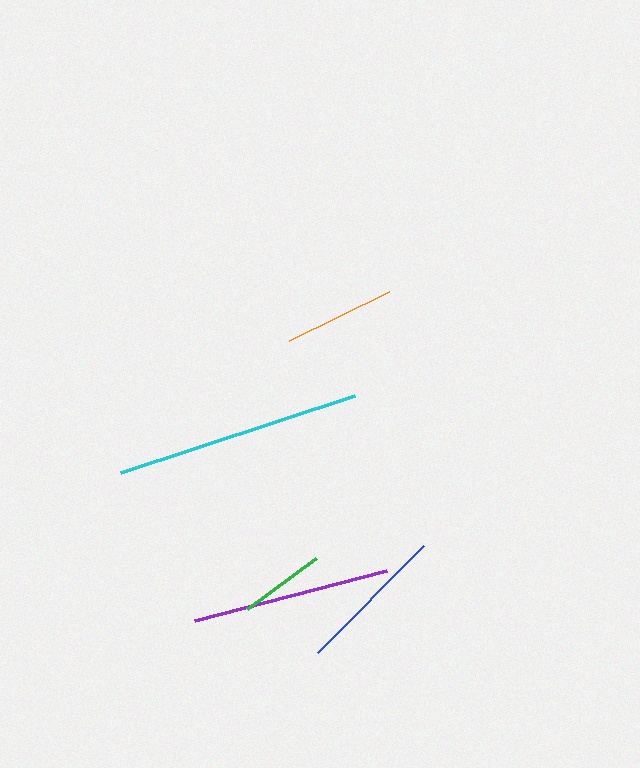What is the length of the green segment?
The green segment is approximately 86 pixels long.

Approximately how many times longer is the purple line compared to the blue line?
The purple line is approximately 1.3 times the length of the blue line.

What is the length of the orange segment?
The orange segment is approximately 111 pixels long.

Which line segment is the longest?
The cyan line is the longest at approximately 247 pixels.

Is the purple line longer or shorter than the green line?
The purple line is longer than the green line.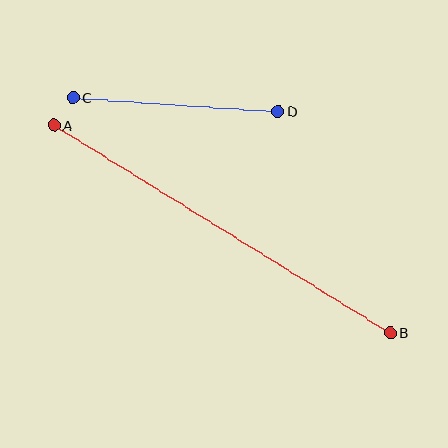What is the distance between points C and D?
The distance is approximately 205 pixels.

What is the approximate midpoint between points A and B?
The midpoint is at approximately (222, 229) pixels.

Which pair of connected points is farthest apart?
Points A and B are farthest apart.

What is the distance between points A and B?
The distance is approximately 395 pixels.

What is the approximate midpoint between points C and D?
The midpoint is at approximately (175, 104) pixels.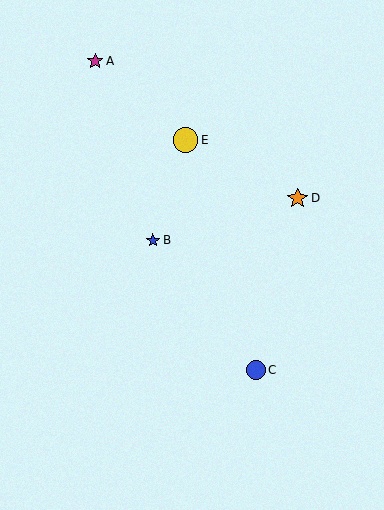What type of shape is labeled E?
Shape E is a yellow circle.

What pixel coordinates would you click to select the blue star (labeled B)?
Click at (153, 240) to select the blue star B.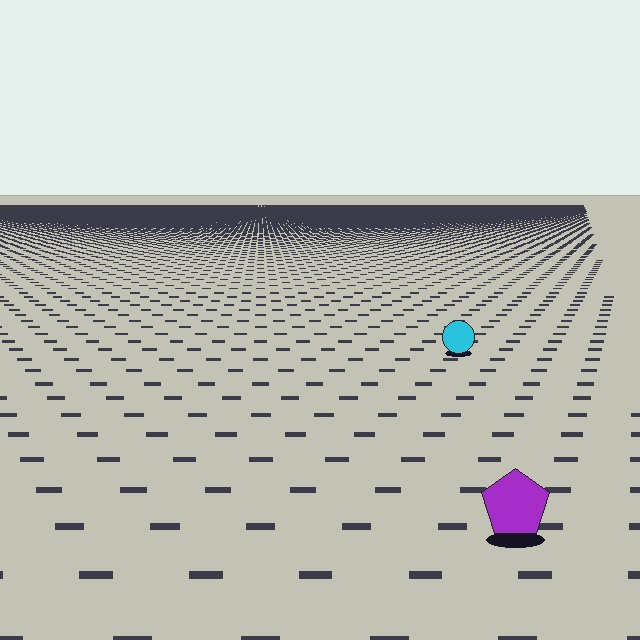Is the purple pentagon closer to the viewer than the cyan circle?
Yes. The purple pentagon is closer — you can tell from the texture gradient: the ground texture is coarser near it.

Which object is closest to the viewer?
The purple pentagon is closest. The texture marks near it are larger and more spread out.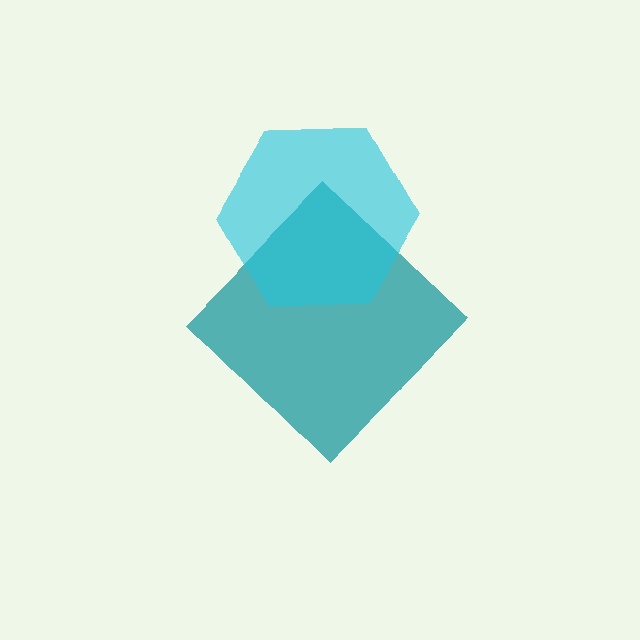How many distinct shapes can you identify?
There are 2 distinct shapes: a teal diamond, a cyan hexagon.